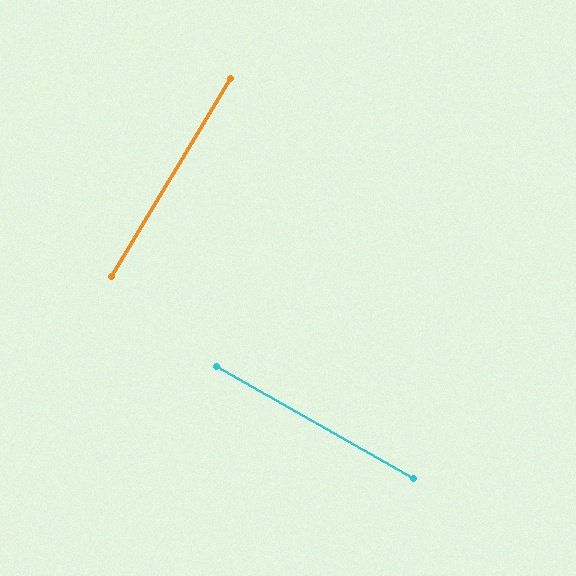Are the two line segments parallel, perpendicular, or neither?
Perpendicular — they meet at approximately 89°.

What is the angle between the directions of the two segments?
Approximately 89 degrees.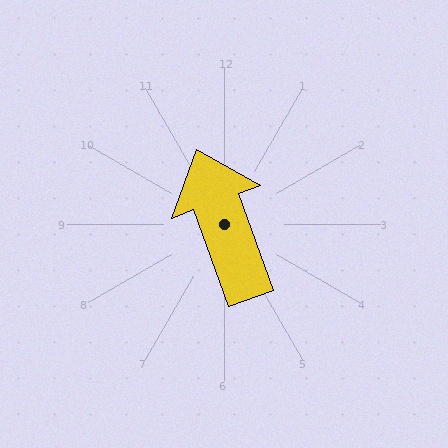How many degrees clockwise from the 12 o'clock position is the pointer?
Approximately 340 degrees.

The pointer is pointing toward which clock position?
Roughly 11 o'clock.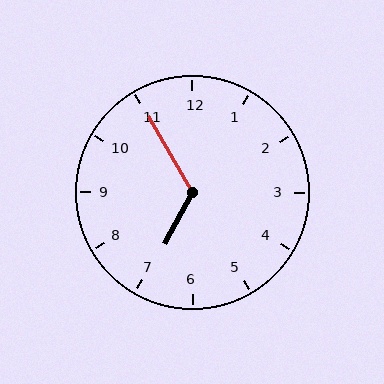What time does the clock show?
6:55.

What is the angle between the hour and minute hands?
Approximately 122 degrees.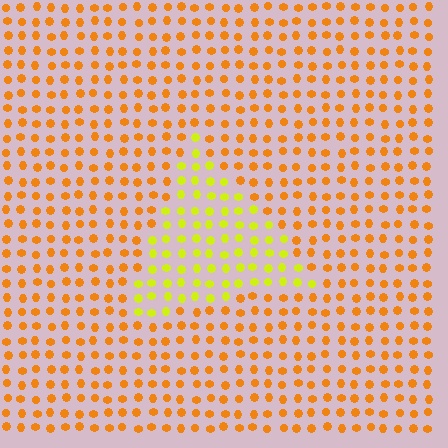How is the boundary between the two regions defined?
The boundary is defined purely by a slight shift in hue (about 38 degrees). Spacing, size, and orientation are identical on both sides.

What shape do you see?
I see a triangle.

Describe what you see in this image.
The image is filled with small orange elements in a uniform arrangement. A triangle-shaped region is visible where the elements are tinted to a slightly different hue, forming a subtle color boundary.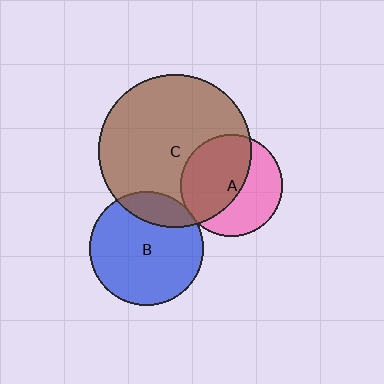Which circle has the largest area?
Circle C (brown).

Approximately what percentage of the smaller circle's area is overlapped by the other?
Approximately 55%.